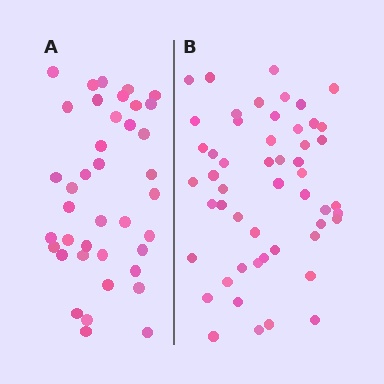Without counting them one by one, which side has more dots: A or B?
Region B (the right region) has more dots.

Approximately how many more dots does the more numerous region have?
Region B has approximately 15 more dots than region A.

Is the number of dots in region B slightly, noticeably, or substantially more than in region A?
Region B has noticeably more, but not dramatically so. The ratio is roughly 1.3 to 1.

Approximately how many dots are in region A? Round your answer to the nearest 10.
About 40 dots. (The exact count is 39, which rounds to 40.)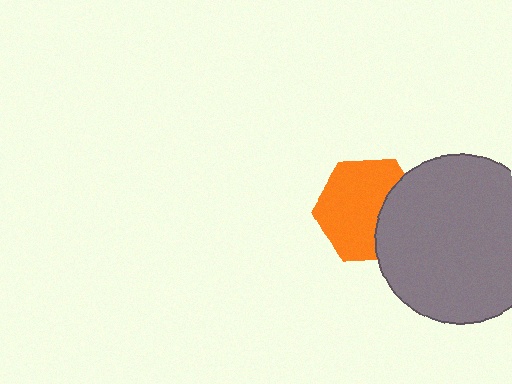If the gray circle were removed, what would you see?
You would see the complete orange hexagon.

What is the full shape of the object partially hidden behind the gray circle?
The partially hidden object is an orange hexagon.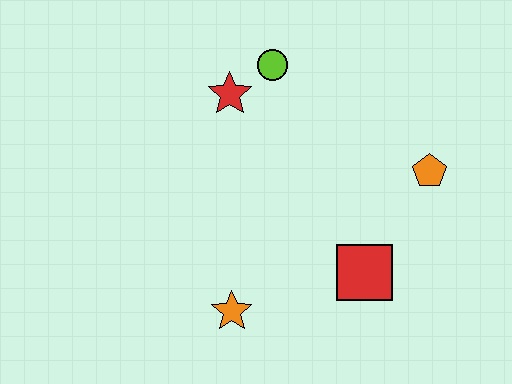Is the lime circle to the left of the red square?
Yes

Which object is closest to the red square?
The orange pentagon is closest to the red square.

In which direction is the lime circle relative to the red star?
The lime circle is to the right of the red star.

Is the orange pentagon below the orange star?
No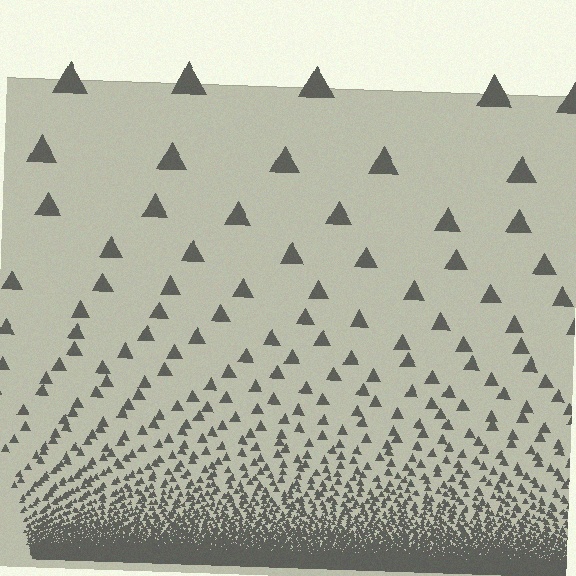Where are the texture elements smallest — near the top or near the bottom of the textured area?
Near the bottom.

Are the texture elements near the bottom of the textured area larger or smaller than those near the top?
Smaller. The gradient is inverted — elements near the bottom are smaller and denser.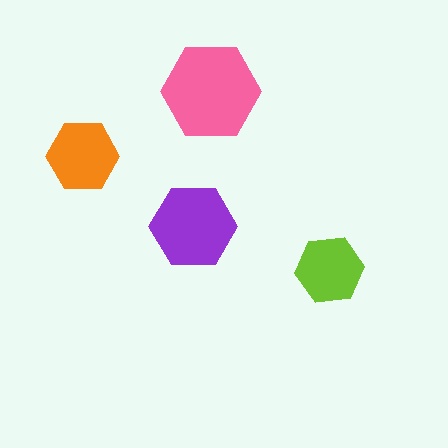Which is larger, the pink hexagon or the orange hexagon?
The pink one.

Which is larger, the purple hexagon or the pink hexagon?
The pink one.